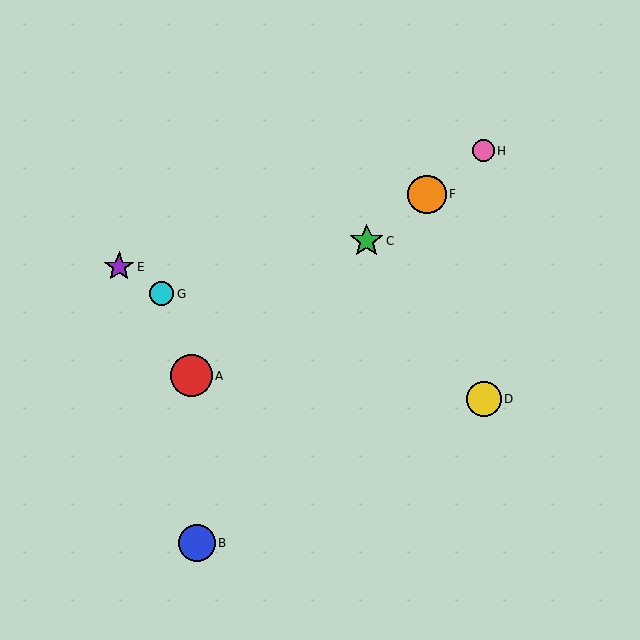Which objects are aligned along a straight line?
Objects A, C, F, H are aligned along a straight line.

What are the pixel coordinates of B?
Object B is at (197, 543).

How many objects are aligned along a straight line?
4 objects (A, C, F, H) are aligned along a straight line.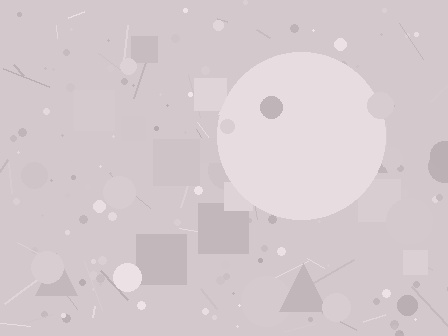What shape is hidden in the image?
A circle is hidden in the image.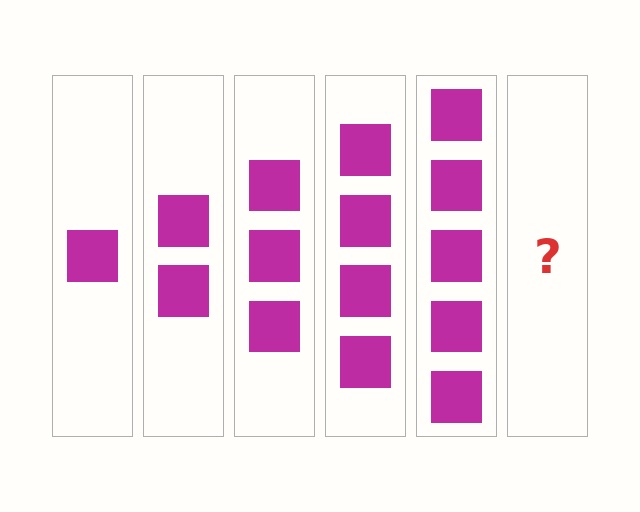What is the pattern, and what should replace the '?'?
The pattern is that each step adds one more square. The '?' should be 6 squares.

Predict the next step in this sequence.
The next step is 6 squares.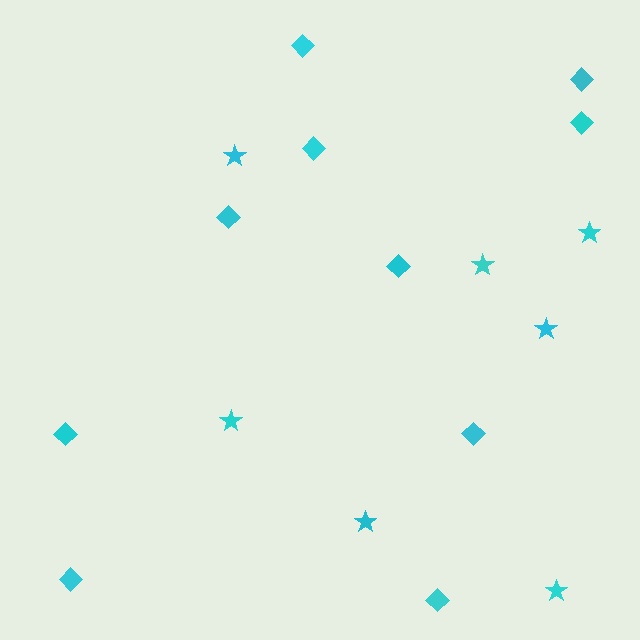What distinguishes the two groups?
There are 2 groups: one group of diamonds (10) and one group of stars (7).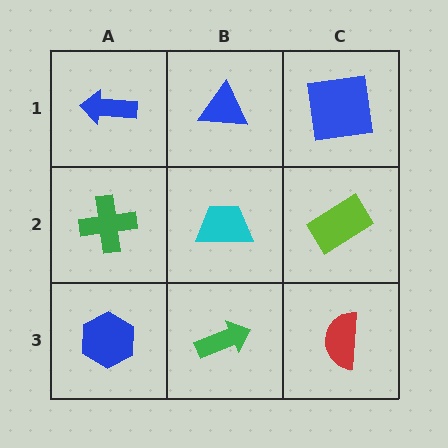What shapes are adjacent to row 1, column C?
A lime rectangle (row 2, column C), a blue triangle (row 1, column B).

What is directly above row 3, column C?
A lime rectangle.